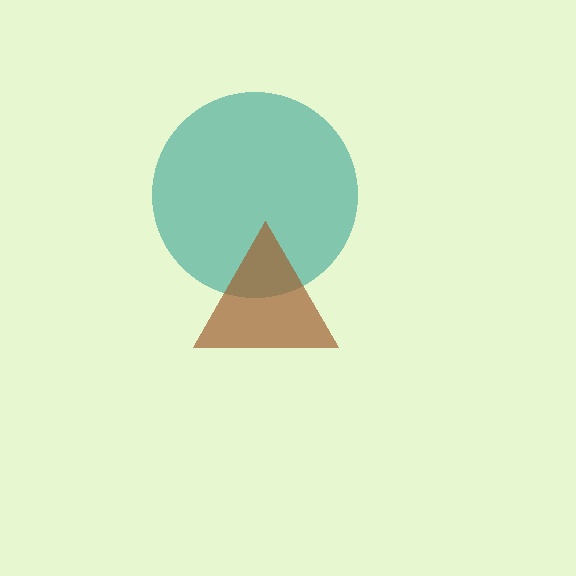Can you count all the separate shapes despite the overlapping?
Yes, there are 2 separate shapes.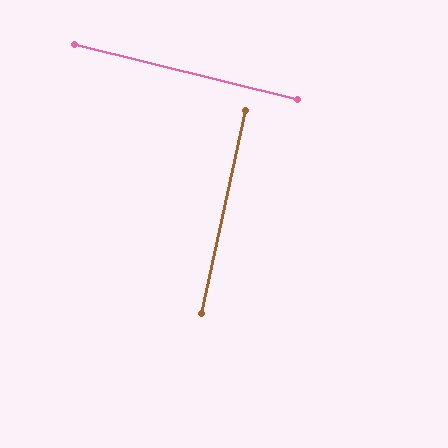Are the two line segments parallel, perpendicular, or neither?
Perpendicular — they meet at approximately 88°.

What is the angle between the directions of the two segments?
Approximately 88 degrees.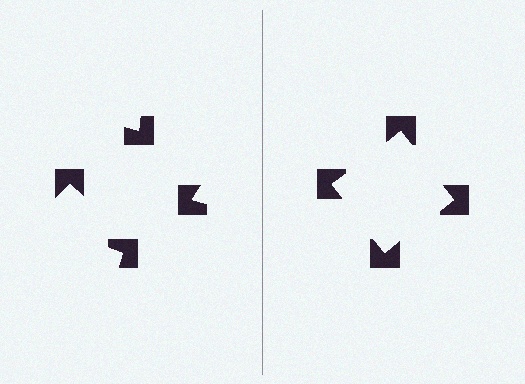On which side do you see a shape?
An illusory square appears on the right side. On the left side the wedge cuts are rotated, so no coherent shape forms.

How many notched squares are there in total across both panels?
8 — 4 on each side.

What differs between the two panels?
The notched squares are positioned identically on both sides; only the wedge orientations differ. On the right they align to a square; on the left they are misaligned.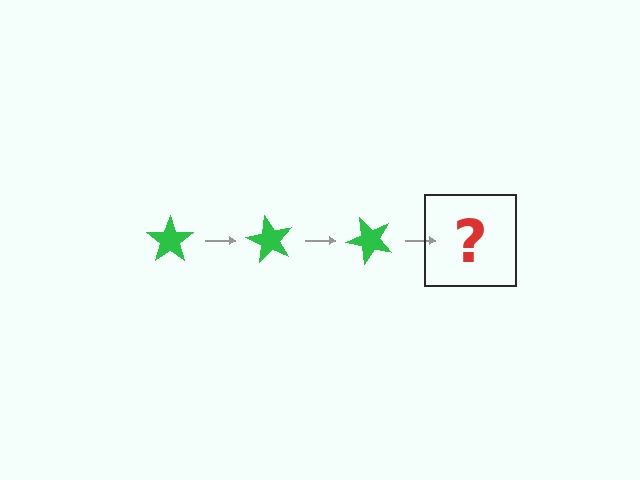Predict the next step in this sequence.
The next step is a green star rotated 180 degrees.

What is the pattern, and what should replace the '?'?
The pattern is that the star rotates 60 degrees each step. The '?' should be a green star rotated 180 degrees.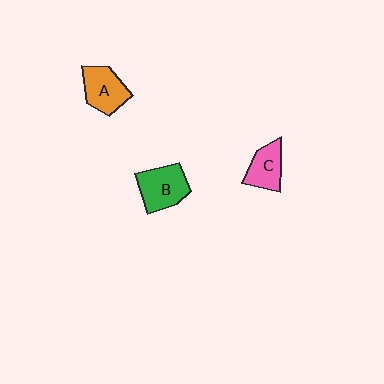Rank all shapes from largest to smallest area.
From largest to smallest: B (green), A (orange), C (pink).